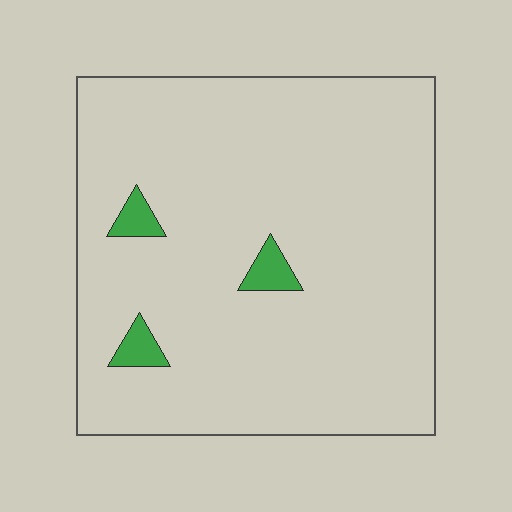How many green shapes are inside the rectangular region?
3.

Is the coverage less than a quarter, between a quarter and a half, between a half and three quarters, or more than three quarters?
Less than a quarter.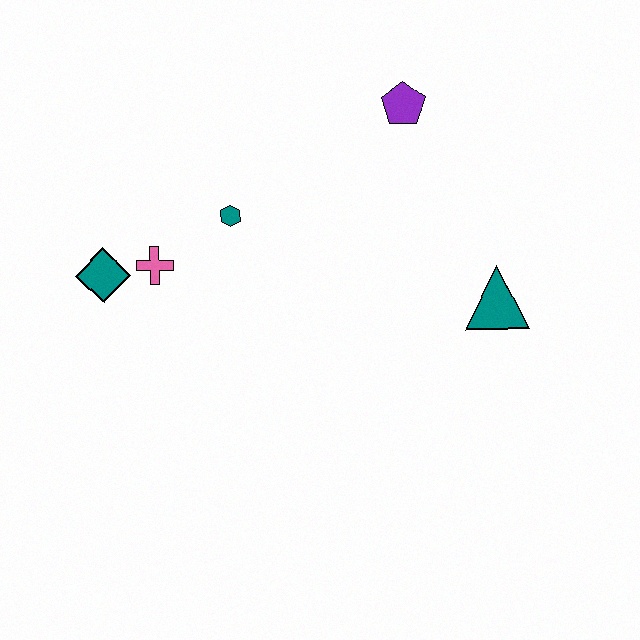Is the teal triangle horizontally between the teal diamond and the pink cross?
No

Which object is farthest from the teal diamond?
The teal triangle is farthest from the teal diamond.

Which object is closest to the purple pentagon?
The teal hexagon is closest to the purple pentagon.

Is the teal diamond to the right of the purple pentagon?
No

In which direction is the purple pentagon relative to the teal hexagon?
The purple pentagon is to the right of the teal hexagon.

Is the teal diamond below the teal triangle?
No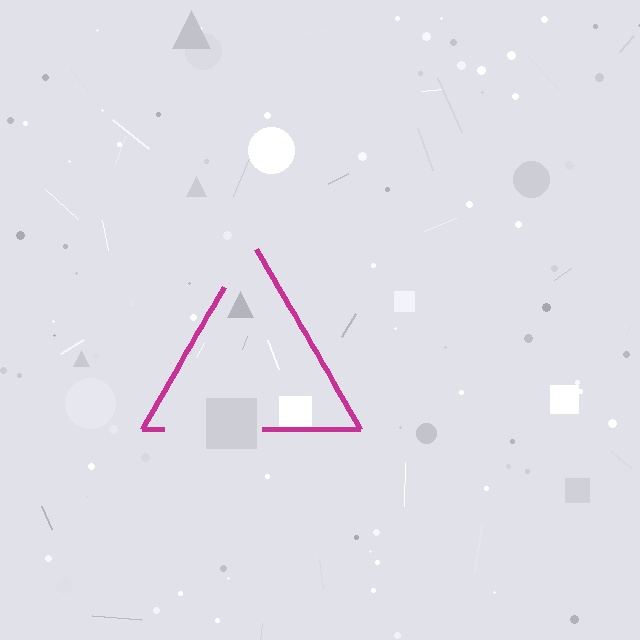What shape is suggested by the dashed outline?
The dashed outline suggests a triangle.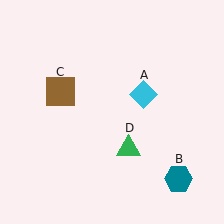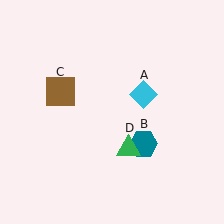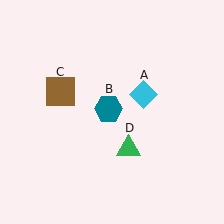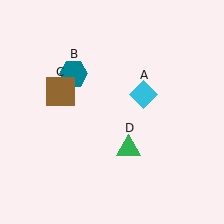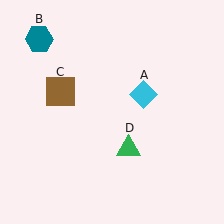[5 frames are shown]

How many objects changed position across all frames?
1 object changed position: teal hexagon (object B).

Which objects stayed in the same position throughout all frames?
Cyan diamond (object A) and brown square (object C) and green triangle (object D) remained stationary.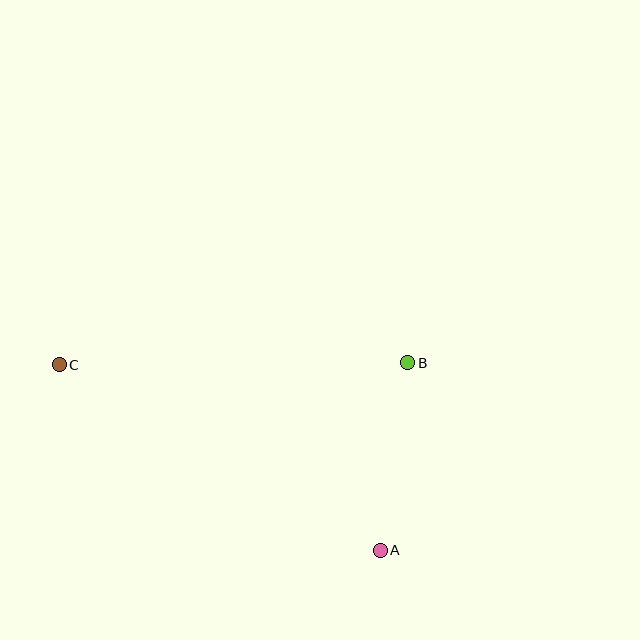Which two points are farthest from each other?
Points A and C are farthest from each other.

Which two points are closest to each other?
Points A and B are closest to each other.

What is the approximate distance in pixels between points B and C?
The distance between B and C is approximately 349 pixels.